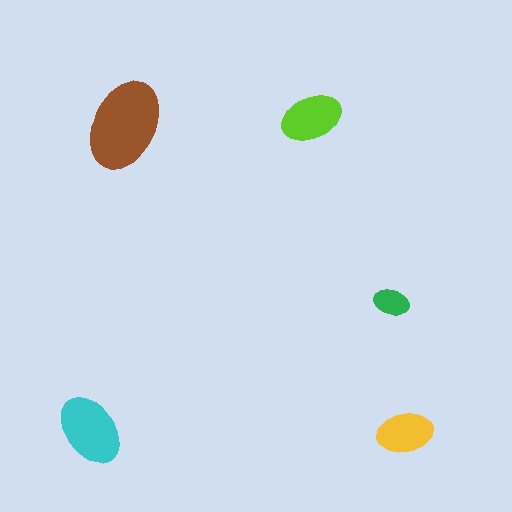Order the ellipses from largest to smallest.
the brown one, the cyan one, the lime one, the yellow one, the green one.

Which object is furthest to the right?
The yellow ellipse is rightmost.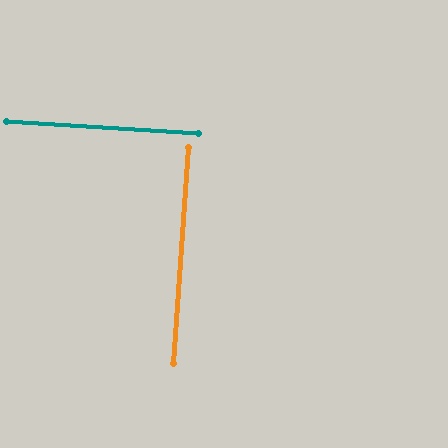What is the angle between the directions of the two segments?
Approximately 90 degrees.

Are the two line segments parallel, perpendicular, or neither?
Perpendicular — they meet at approximately 90°.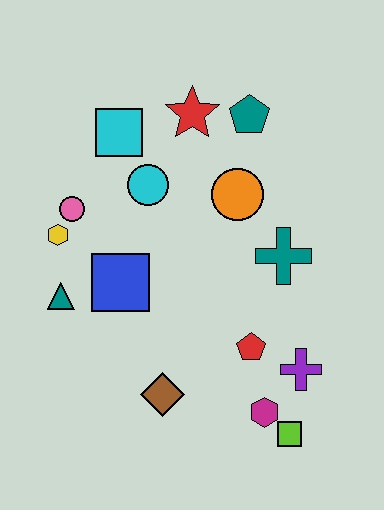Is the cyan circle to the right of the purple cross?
No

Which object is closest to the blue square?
The teal triangle is closest to the blue square.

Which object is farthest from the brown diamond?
The teal pentagon is farthest from the brown diamond.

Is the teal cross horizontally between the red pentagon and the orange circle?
No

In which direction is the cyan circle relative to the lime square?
The cyan circle is above the lime square.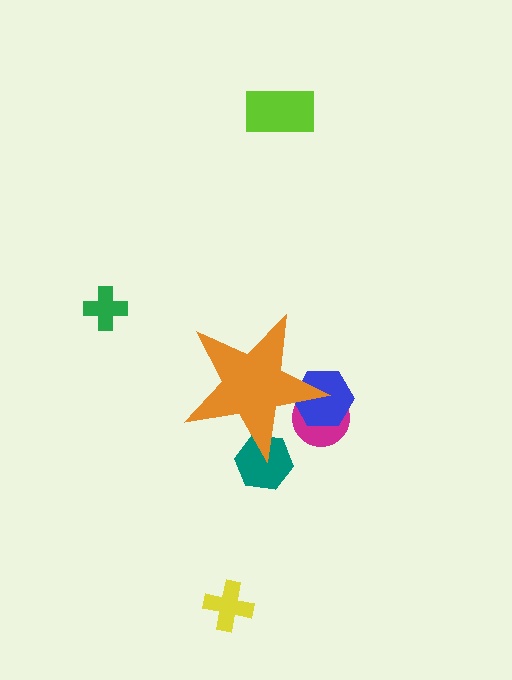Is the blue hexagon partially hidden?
Yes, the blue hexagon is partially hidden behind the orange star.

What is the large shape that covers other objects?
An orange star.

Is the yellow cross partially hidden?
No, the yellow cross is fully visible.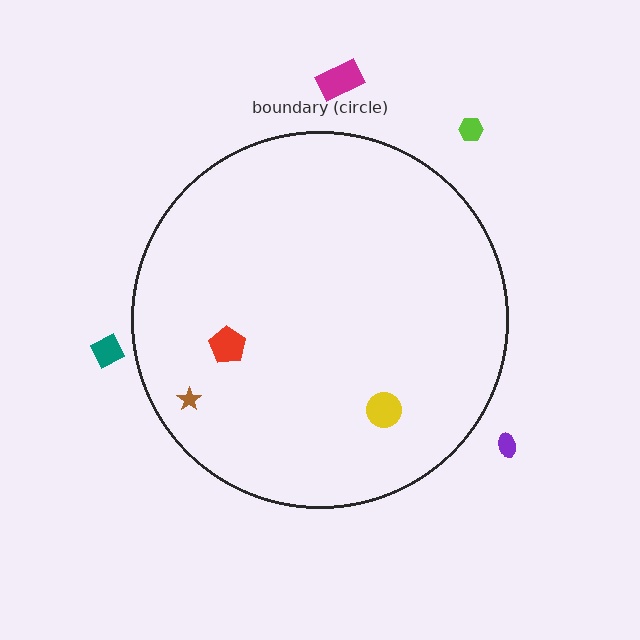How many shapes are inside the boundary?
3 inside, 4 outside.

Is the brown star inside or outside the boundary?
Inside.